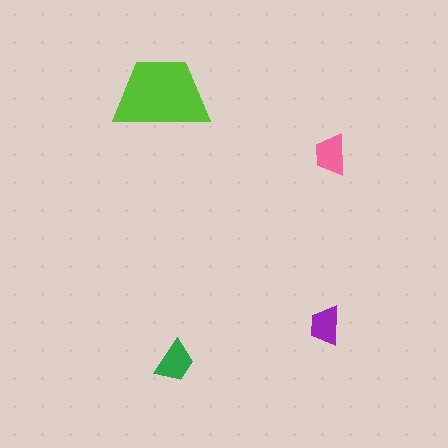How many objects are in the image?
There are 4 objects in the image.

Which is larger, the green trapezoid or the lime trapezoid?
The lime one.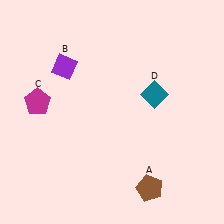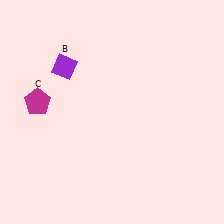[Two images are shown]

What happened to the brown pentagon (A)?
The brown pentagon (A) was removed in Image 2. It was in the bottom-right area of Image 1.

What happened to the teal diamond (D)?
The teal diamond (D) was removed in Image 2. It was in the top-right area of Image 1.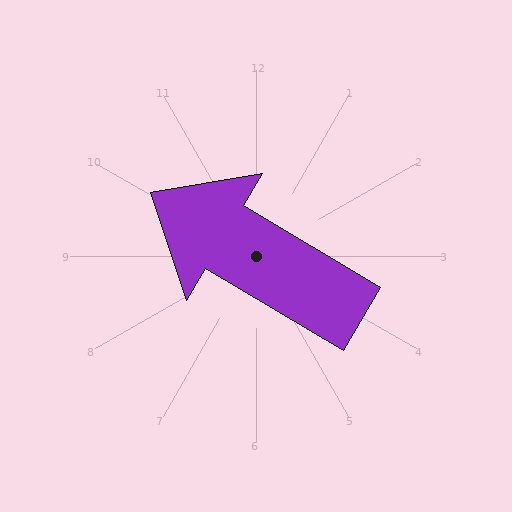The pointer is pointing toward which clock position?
Roughly 10 o'clock.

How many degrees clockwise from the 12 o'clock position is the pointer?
Approximately 301 degrees.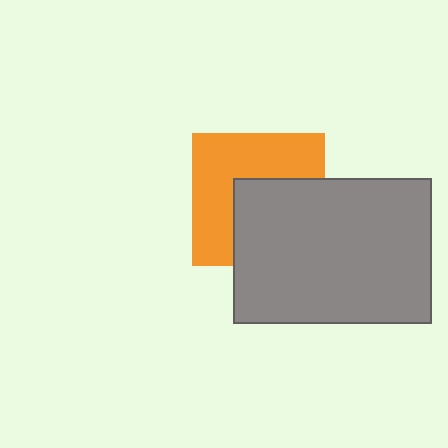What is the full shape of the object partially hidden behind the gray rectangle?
The partially hidden object is an orange square.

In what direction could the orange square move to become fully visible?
The orange square could move toward the upper-left. That would shift it out from behind the gray rectangle entirely.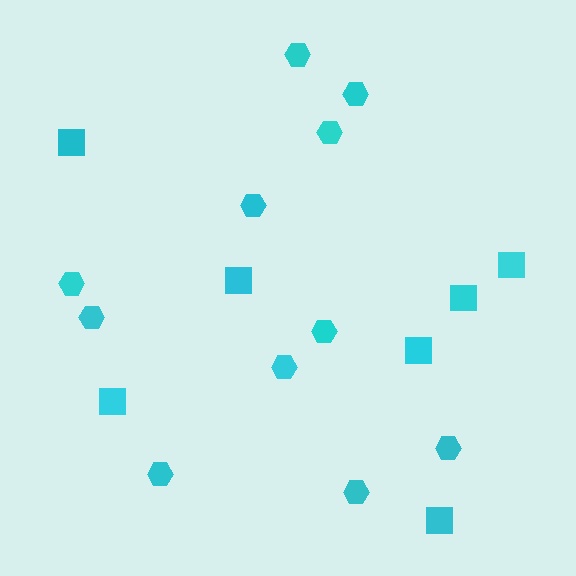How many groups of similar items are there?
There are 2 groups: one group of squares (7) and one group of hexagons (11).